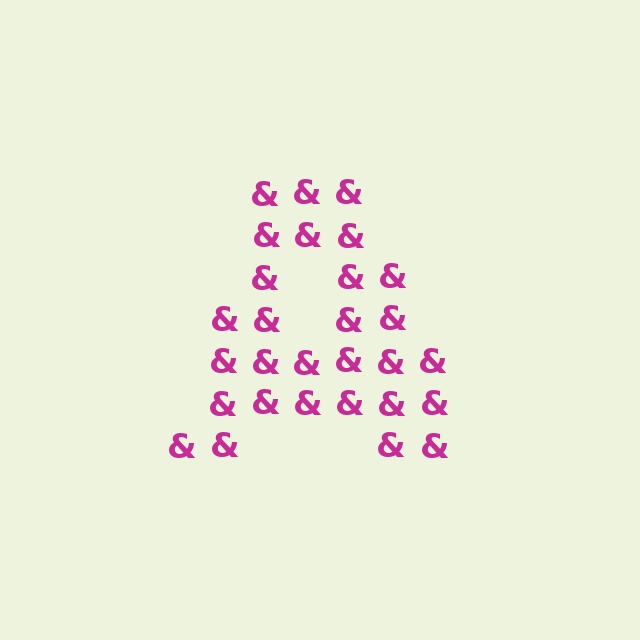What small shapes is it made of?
It is made of small ampersands.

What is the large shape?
The large shape is the letter A.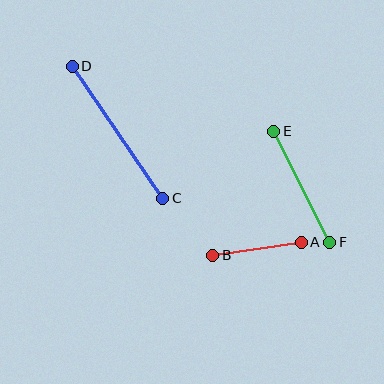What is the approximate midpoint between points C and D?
The midpoint is at approximately (117, 132) pixels.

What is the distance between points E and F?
The distance is approximately 124 pixels.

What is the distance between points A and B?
The distance is approximately 89 pixels.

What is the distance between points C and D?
The distance is approximately 160 pixels.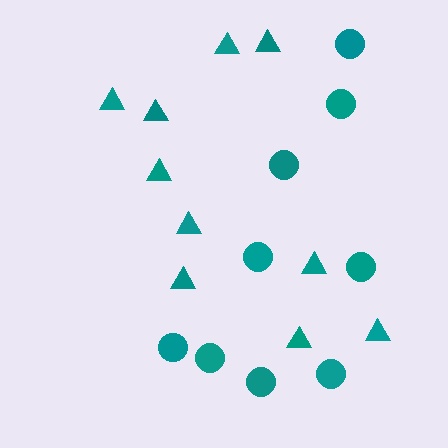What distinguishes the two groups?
There are 2 groups: one group of triangles (10) and one group of circles (9).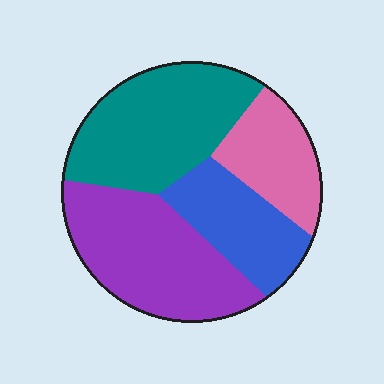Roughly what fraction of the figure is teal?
Teal covers 32% of the figure.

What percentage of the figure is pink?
Pink covers roughly 15% of the figure.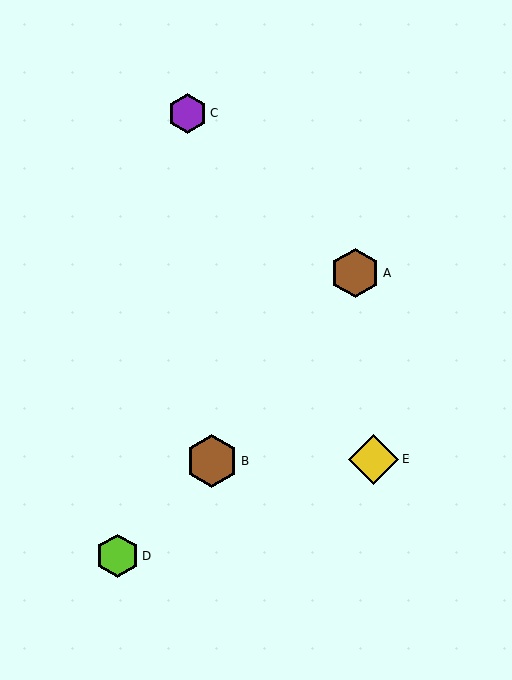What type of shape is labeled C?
Shape C is a purple hexagon.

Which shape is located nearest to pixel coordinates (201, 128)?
The purple hexagon (labeled C) at (188, 113) is nearest to that location.